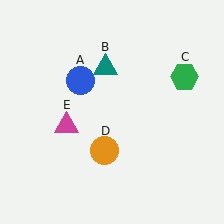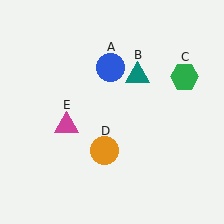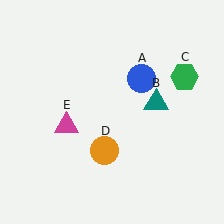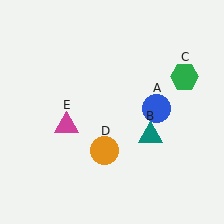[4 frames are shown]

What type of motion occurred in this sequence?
The blue circle (object A), teal triangle (object B) rotated clockwise around the center of the scene.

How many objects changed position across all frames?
2 objects changed position: blue circle (object A), teal triangle (object B).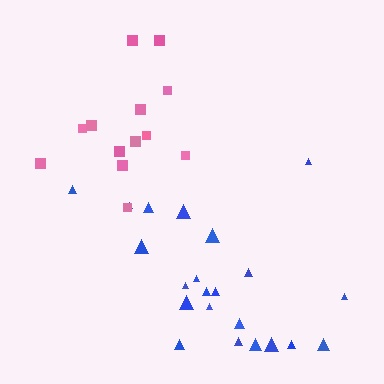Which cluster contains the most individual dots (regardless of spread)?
Blue (22).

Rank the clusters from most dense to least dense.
pink, blue.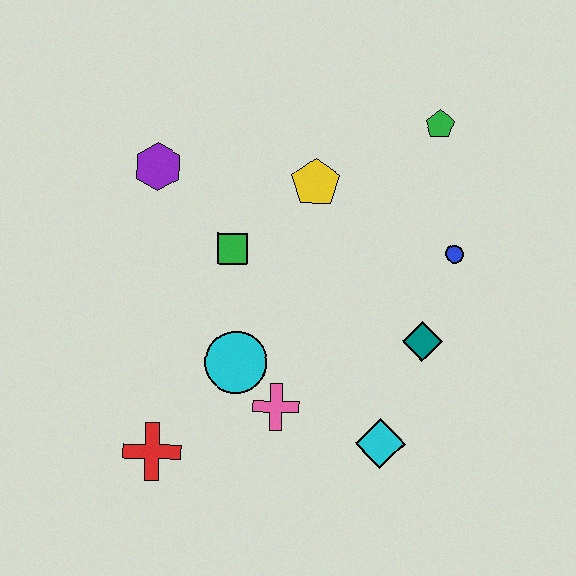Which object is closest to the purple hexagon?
The green square is closest to the purple hexagon.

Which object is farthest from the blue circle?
The red cross is farthest from the blue circle.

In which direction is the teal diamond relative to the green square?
The teal diamond is to the right of the green square.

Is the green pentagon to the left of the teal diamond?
No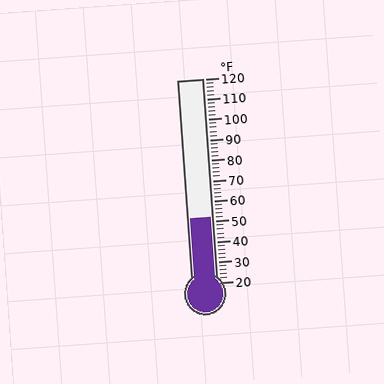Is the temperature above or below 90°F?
The temperature is below 90°F.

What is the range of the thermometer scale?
The thermometer scale ranges from 20°F to 120°F.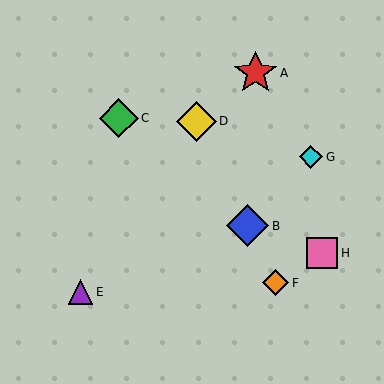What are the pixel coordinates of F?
Object F is at (276, 283).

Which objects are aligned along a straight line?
Objects B, D, F are aligned along a straight line.